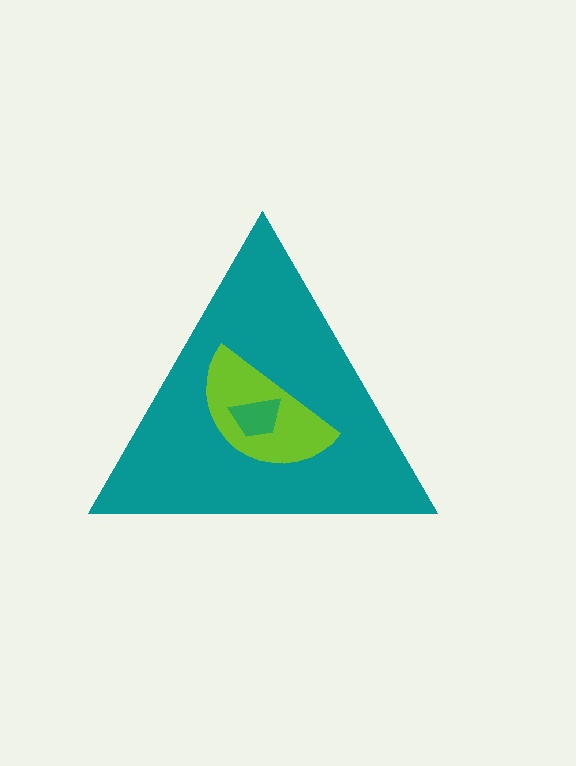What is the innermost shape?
The green trapezoid.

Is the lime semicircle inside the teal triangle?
Yes.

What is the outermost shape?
The teal triangle.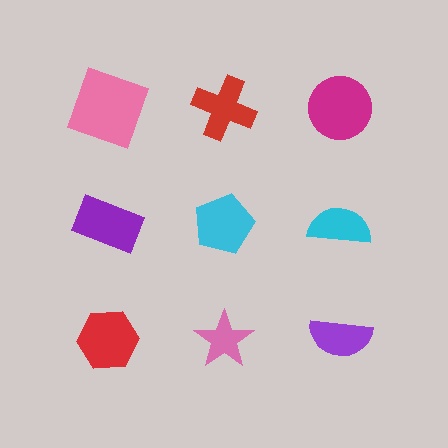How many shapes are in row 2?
3 shapes.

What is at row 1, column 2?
A red cross.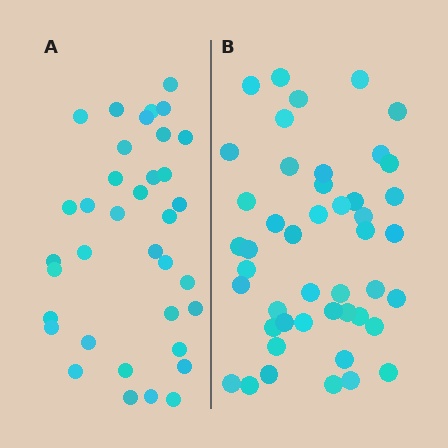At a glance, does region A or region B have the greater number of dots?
Region B (the right region) has more dots.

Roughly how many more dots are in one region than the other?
Region B has roughly 10 or so more dots than region A.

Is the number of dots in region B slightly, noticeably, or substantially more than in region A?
Region B has noticeably more, but not dramatically so. The ratio is roughly 1.3 to 1.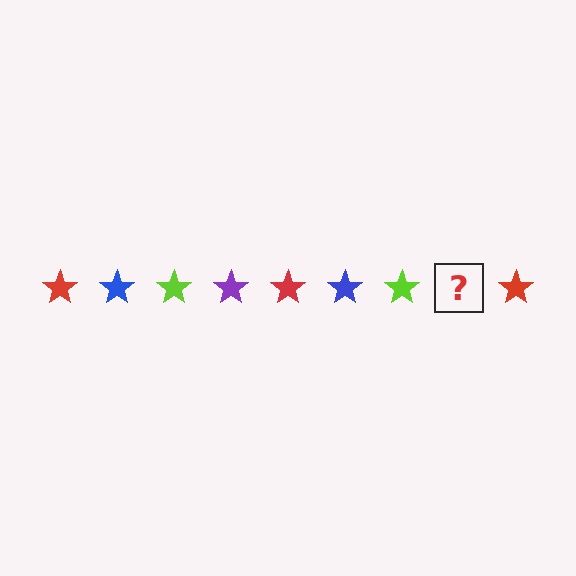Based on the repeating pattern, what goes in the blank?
The blank should be a purple star.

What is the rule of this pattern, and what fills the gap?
The rule is that the pattern cycles through red, blue, lime, purple stars. The gap should be filled with a purple star.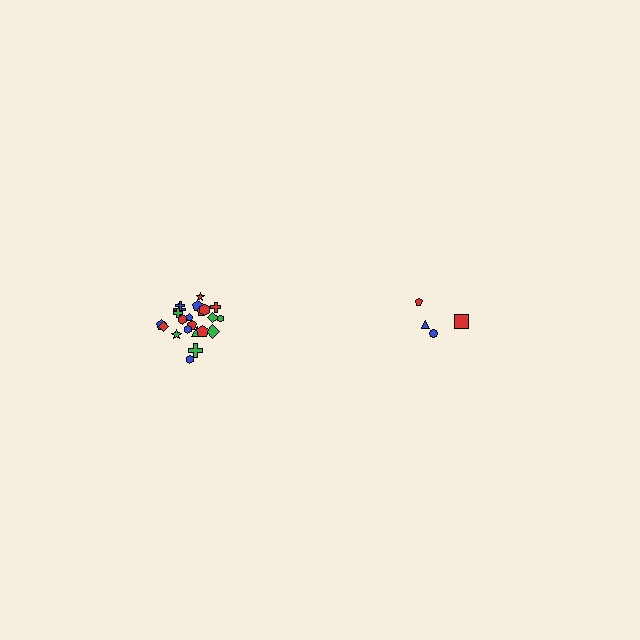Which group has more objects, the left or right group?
The left group.